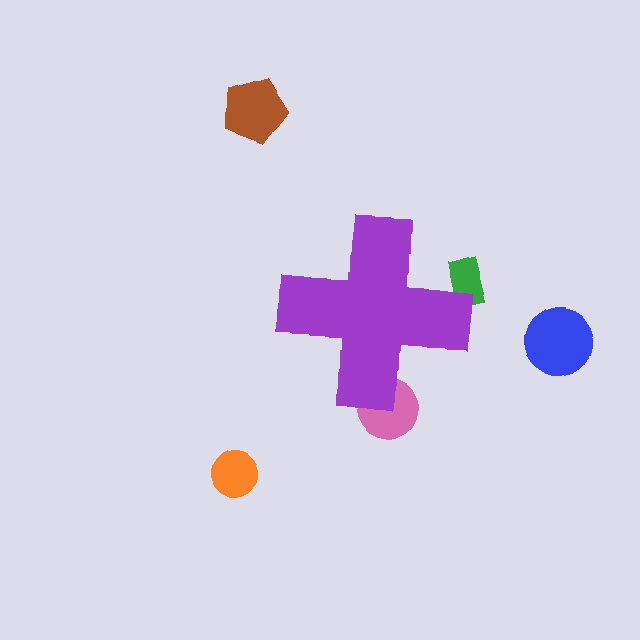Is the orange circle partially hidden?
No, the orange circle is fully visible.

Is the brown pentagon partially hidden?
No, the brown pentagon is fully visible.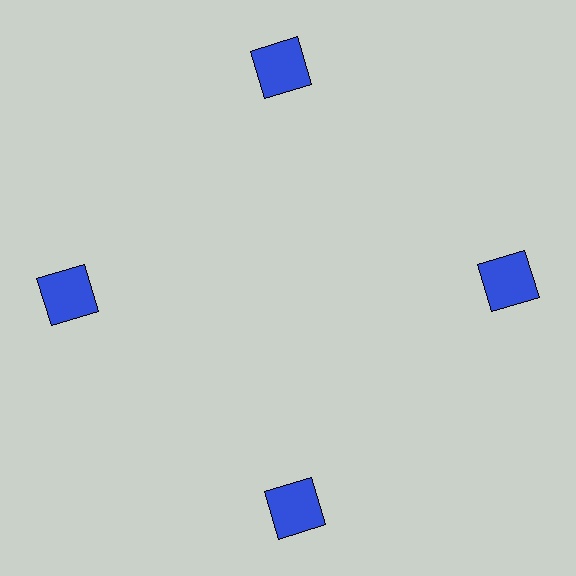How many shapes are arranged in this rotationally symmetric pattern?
There are 4 shapes, arranged in 4 groups of 1.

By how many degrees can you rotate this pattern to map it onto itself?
The pattern maps onto itself every 90 degrees of rotation.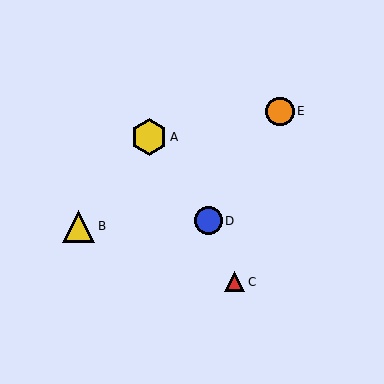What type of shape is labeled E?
Shape E is an orange circle.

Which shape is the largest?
The yellow hexagon (labeled A) is the largest.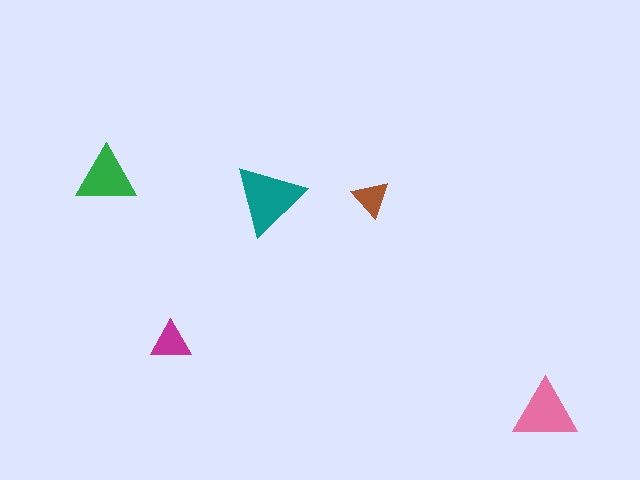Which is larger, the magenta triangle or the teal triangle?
The teal one.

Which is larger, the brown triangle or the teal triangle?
The teal one.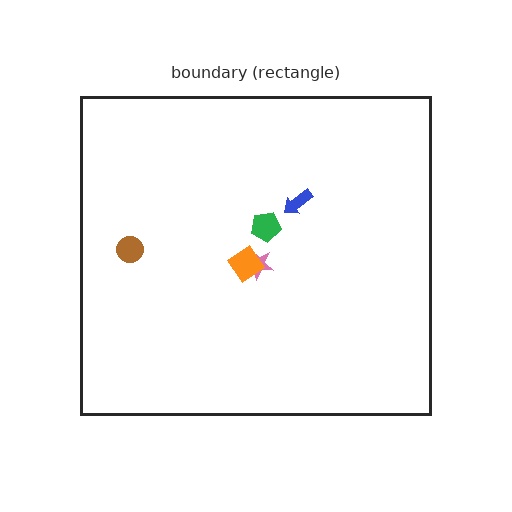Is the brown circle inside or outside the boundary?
Inside.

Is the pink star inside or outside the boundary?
Inside.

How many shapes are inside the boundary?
5 inside, 0 outside.